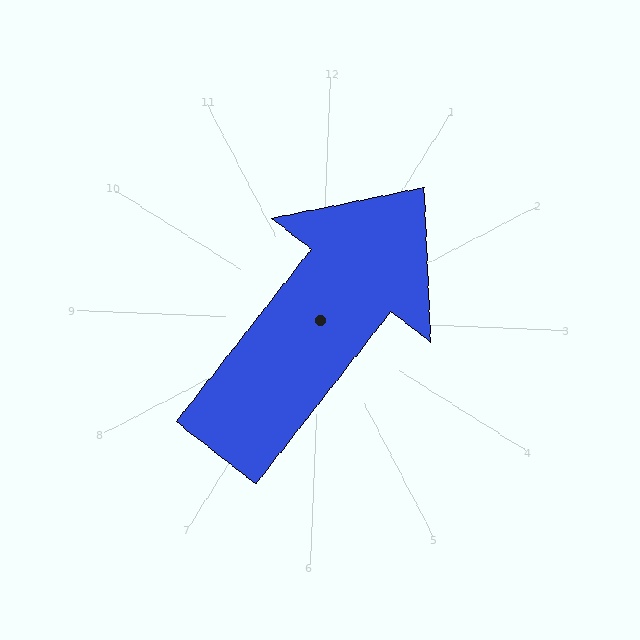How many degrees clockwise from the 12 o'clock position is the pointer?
Approximately 36 degrees.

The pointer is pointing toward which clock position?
Roughly 1 o'clock.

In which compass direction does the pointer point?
Northeast.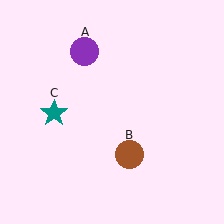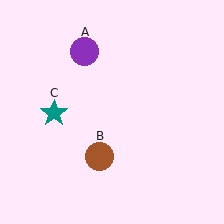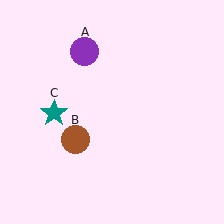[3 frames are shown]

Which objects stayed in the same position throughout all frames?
Purple circle (object A) and teal star (object C) remained stationary.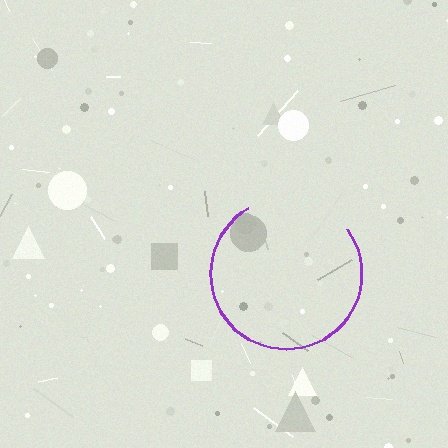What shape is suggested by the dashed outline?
The dashed outline suggests a circle.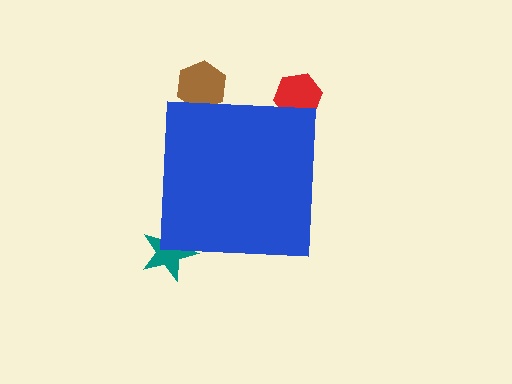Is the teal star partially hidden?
Yes, the teal star is partially hidden behind the blue square.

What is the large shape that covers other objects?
A blue square.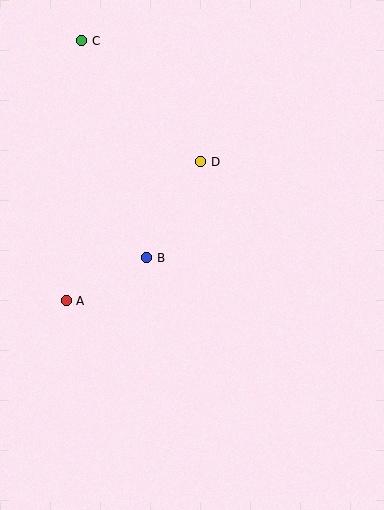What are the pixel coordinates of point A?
Point A is at (66, 301).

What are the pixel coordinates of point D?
Point D is at (201, 162).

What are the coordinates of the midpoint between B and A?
The midpoint between B and A is at (106, 279).